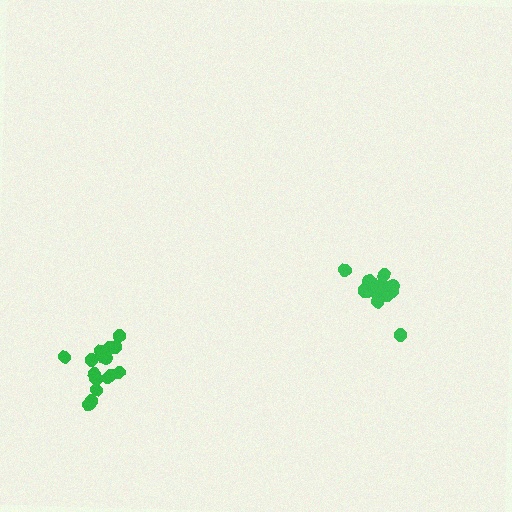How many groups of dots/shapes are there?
There are 2 groups.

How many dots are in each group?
Group 1: 17 dots, Group 2: 17 dots (34 total).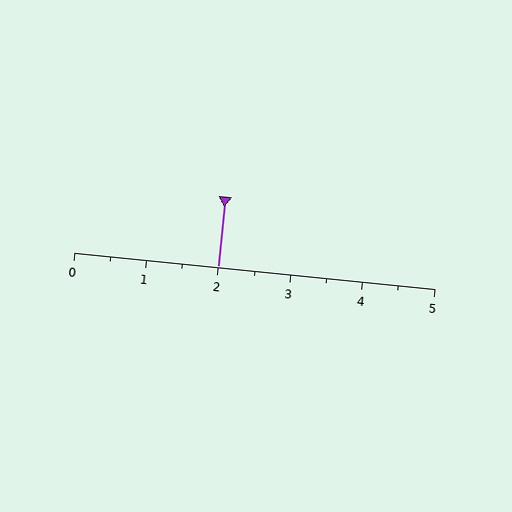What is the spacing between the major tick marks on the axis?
The major ticks are spaced 1 apart.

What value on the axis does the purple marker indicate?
The marker indicates approximately 2.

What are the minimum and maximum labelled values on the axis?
The axis runs from 0 to 5.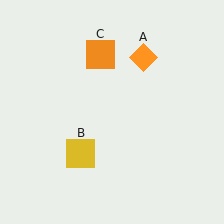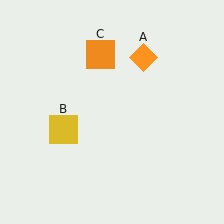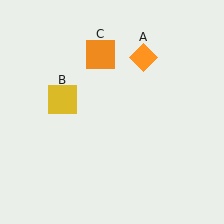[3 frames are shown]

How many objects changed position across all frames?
1 object changed position: yellow square (object B).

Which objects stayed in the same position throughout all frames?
Orange diamond (object A) and orange square (object C) remained stationary.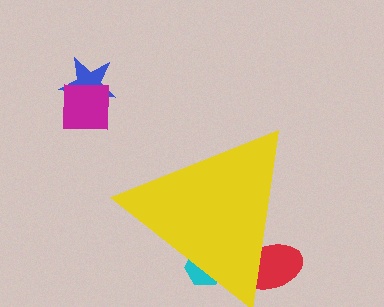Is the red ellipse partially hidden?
Yes, the red ellipse is partially hidden behind the yellow triangle.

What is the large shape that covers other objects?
A yellow triangle.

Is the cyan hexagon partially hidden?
Yes, the cyan hexagon is partially hidden behind the yellow triangle.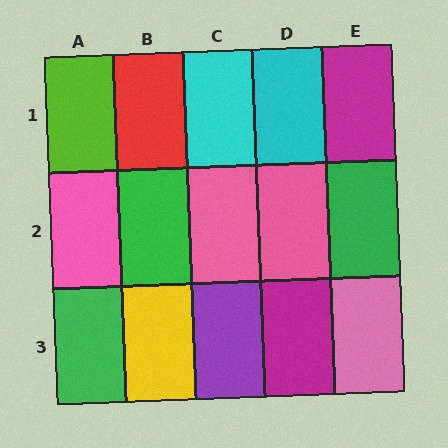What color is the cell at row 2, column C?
Pink.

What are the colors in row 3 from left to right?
Green, yellow, purple, magenta, pink.